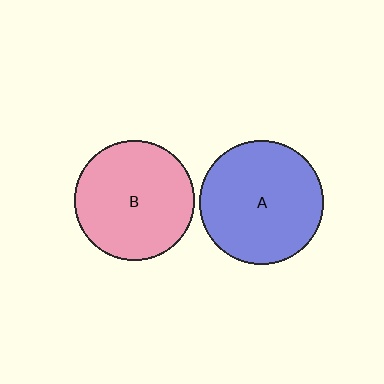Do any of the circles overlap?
No, none of the circles overlap.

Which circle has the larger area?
Circle A (blue).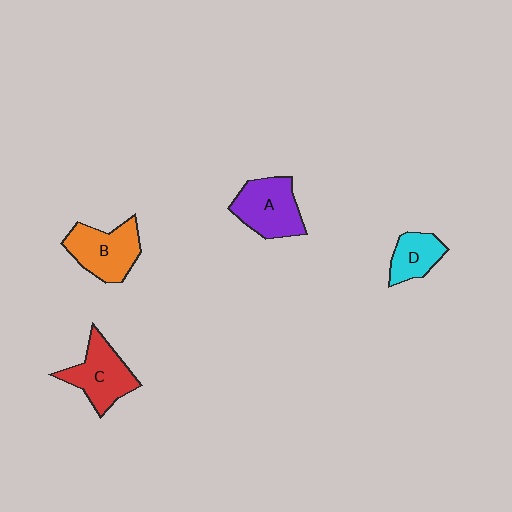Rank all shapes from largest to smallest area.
From largest to smallest: B (orange), A (purple), C (red), D (cyan).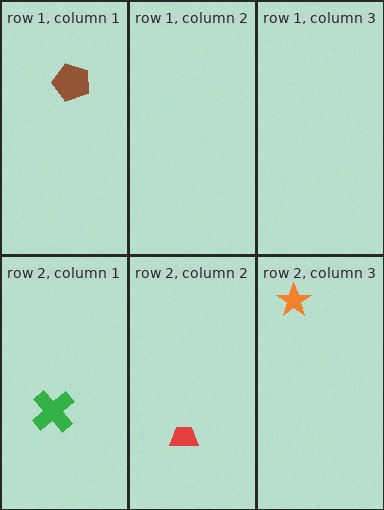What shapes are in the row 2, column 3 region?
The orange star.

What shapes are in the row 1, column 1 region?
The brown pentagon.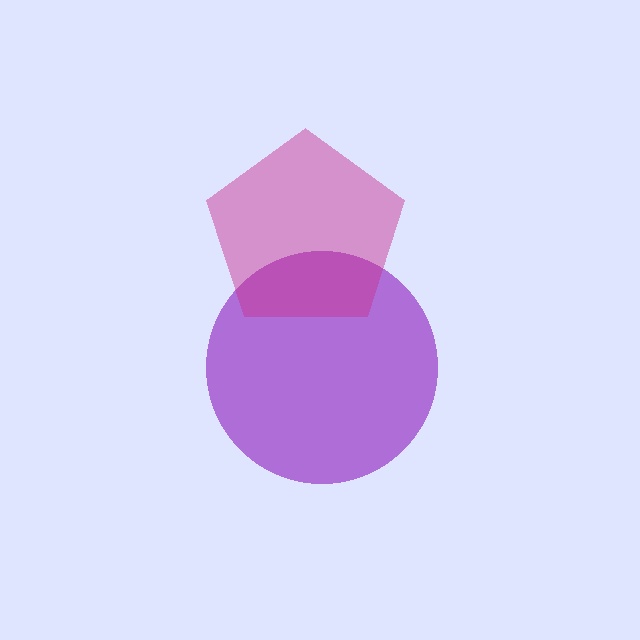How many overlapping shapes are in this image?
There are 2 overlapping shapes in the image.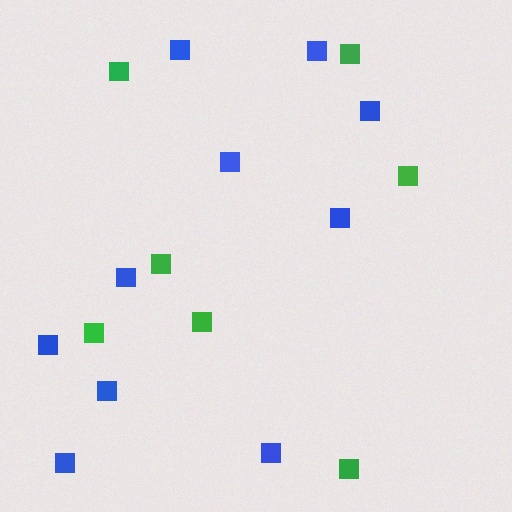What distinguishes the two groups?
There are 2 groups: one group of blue squares (10) and one group of green squares (7).